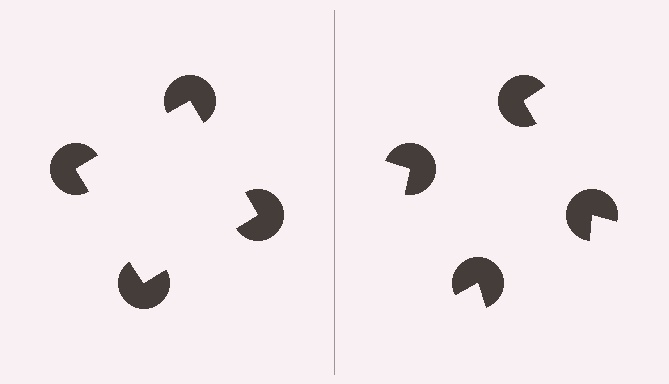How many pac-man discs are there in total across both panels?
8 — 4 on each side.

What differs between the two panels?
The pac-man discs are positioned identically on both sides; only the wedge orientations differ. On the left they align to a square; on the right they are misaligned.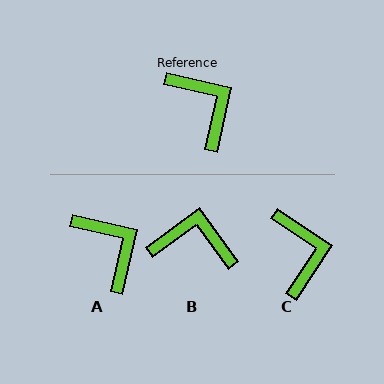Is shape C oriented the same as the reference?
No, it is off by about 21 degrees.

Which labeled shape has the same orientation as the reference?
A.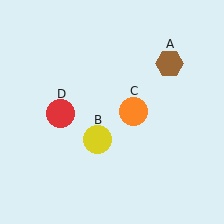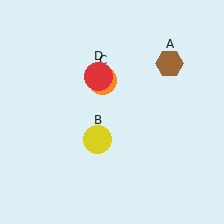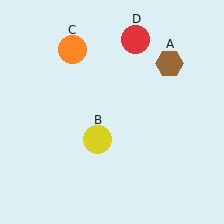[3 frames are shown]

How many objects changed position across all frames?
2 objects changed position: orange circle (object C), red circle (object D).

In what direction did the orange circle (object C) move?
The orange circle (object C) moved up and to the left.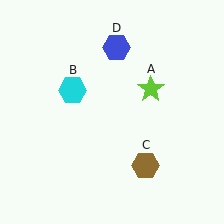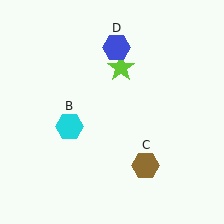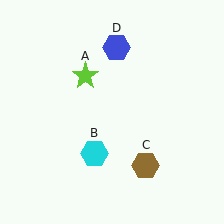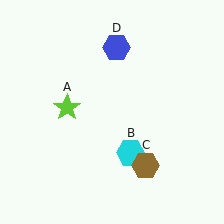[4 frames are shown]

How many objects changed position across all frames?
2 objects changed position: lime star (object A), cyan hexagon (object B).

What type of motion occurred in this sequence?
The lime star (object A), cyan hexagon (object B) rotated counterclockwise around the center of the scene.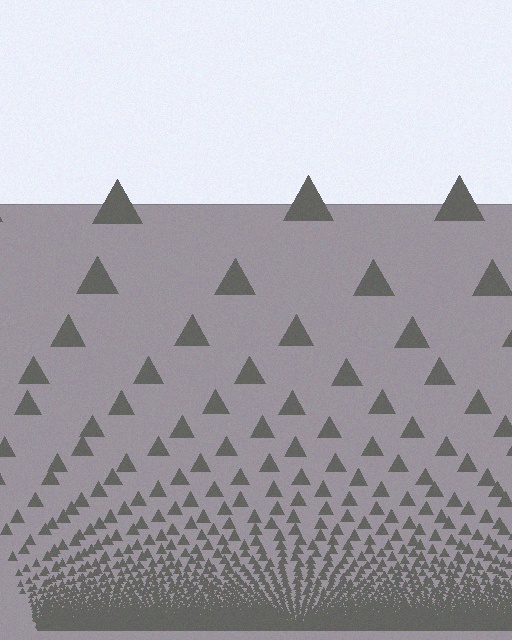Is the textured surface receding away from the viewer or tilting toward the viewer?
The surface appears to tilt toward the viewer. Texture elements get larger and sparser toward the top.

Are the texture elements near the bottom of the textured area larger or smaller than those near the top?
Smaller. The gradient is inverted — elements near the bottom are smaller and denser.